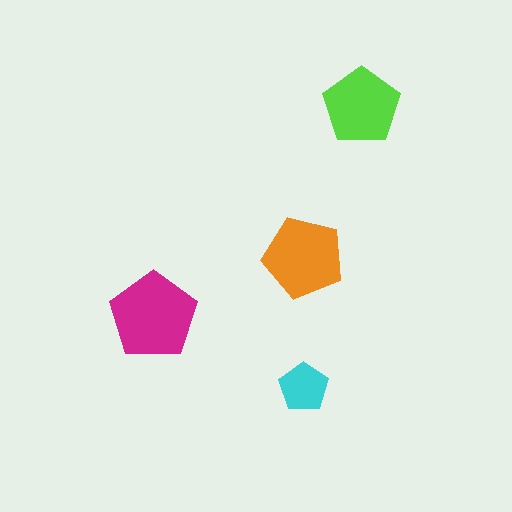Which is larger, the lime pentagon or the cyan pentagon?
The lime one.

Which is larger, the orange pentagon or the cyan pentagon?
The orange one.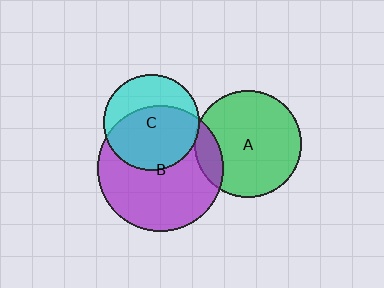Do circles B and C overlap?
Yes.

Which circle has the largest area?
Circle B (purple).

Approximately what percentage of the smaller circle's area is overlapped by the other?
Approximately 60%.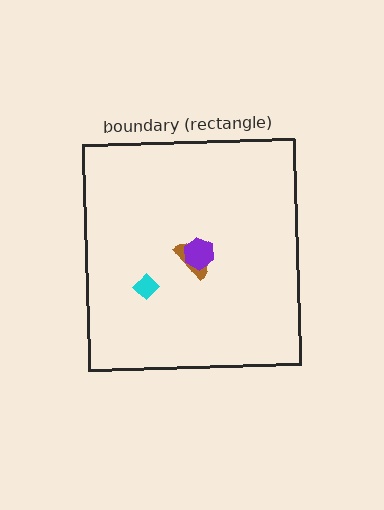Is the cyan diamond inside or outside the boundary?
Inside.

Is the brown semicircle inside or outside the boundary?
Inside.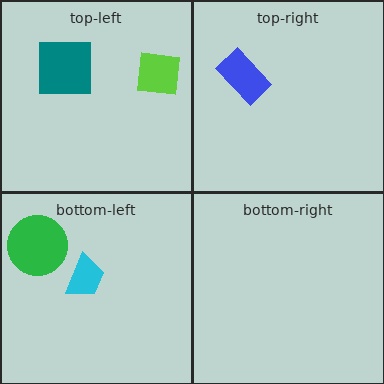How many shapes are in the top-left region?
2.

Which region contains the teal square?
The top-left region.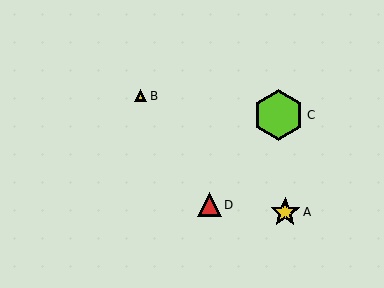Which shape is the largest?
The lime hexagon (labeled C) is the largest.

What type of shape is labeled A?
Shape A is a yellow star.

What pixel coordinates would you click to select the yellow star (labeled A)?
Click at (285, 212) to select the yellow star A.